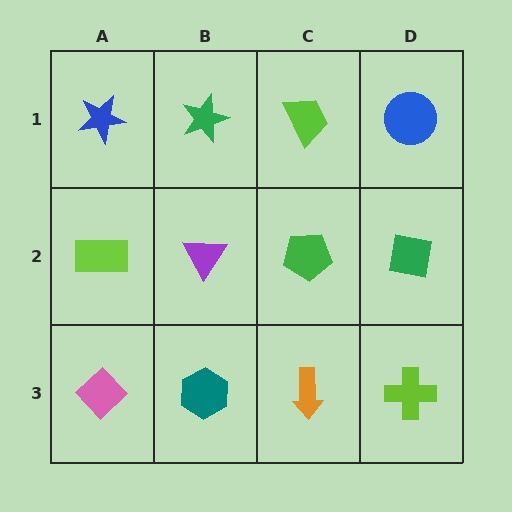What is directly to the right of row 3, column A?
A teal hexagon.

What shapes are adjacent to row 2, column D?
A blue circle (row 1, column D), a lime cross (row 3, column D), a green pentagon (row 2, column C).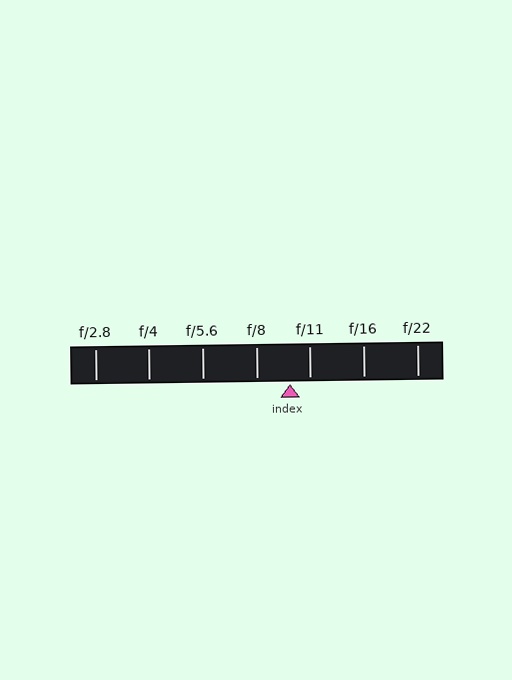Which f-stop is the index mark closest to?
The index mark is closest to f/11.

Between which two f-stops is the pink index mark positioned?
The index mark is between f/8 and f/11.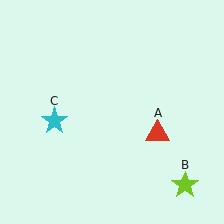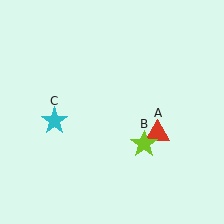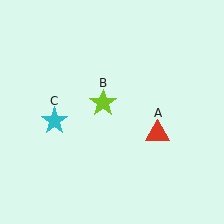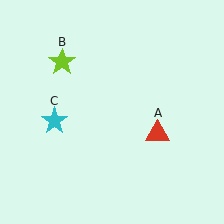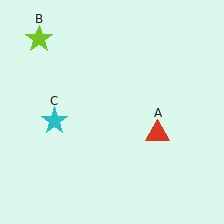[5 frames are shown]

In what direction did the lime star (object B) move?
The lime star (object B) moved up and to the left.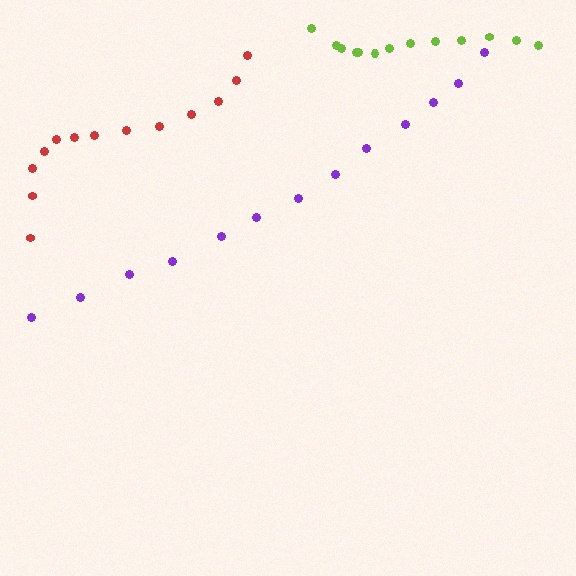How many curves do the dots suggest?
There are 3 distinct paths.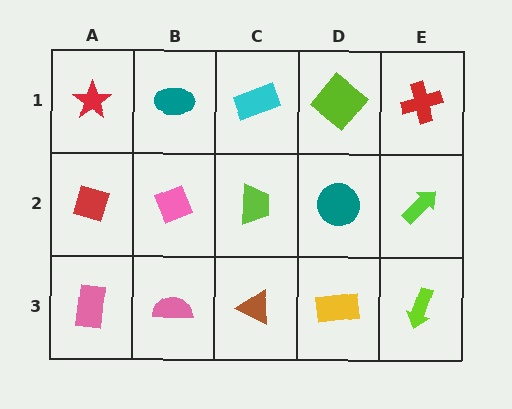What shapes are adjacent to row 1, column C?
A lime trapezoid (row 2, column C), a teal ellipse (row 1, column B), a lime diamond (row 1, column D).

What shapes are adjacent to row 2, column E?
A red cross (row 1, column E), a lime arrow (row 3, column E), a teal circle (row 2, column D).